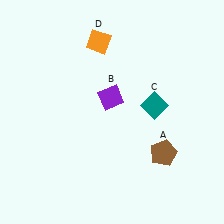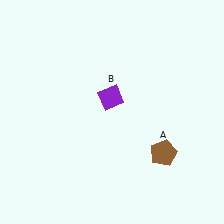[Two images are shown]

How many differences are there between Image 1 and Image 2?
There are 2 differences between the two images.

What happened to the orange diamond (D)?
The orange diamond (D) was removed in Image 2. It was in the top-left area of Image 1.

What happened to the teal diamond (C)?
The teal diamond (C) was removed in Image 2. It was in the top-right area of Image 1.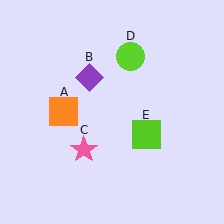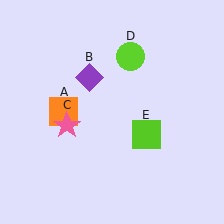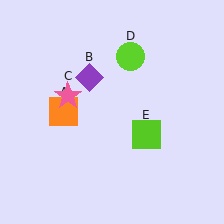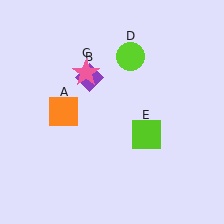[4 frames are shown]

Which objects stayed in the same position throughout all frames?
Orange square (object A) and purple diamond (object B) and lime circle (object D) and lime square (object E) remained stationary.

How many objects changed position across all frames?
1 object changed position: pink star (object C).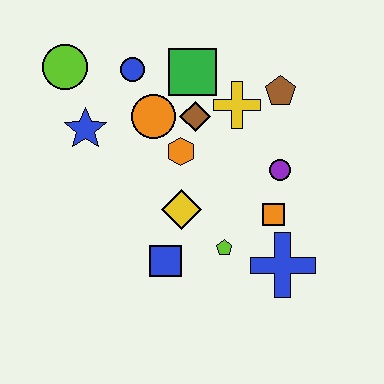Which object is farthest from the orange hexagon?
The blue cross is farthest from the orange hexagon.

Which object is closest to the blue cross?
The orange square is closest to the blue cross.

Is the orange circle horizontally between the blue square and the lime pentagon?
No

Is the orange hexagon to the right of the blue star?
Yes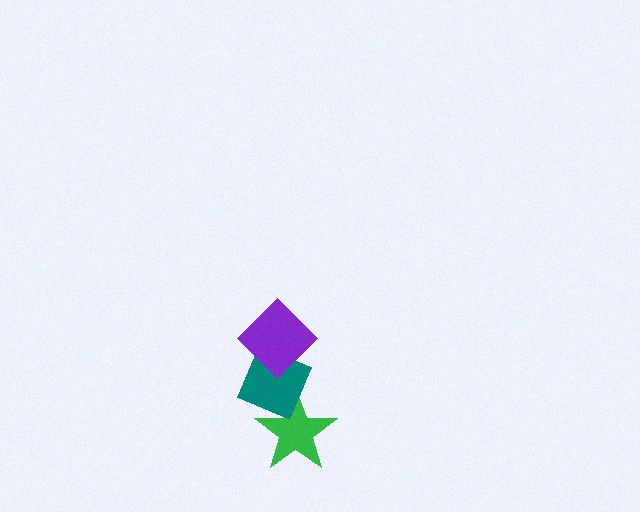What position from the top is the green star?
The green star is 3rd from the top.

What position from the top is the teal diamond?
The teal diamond is 2nd from the top.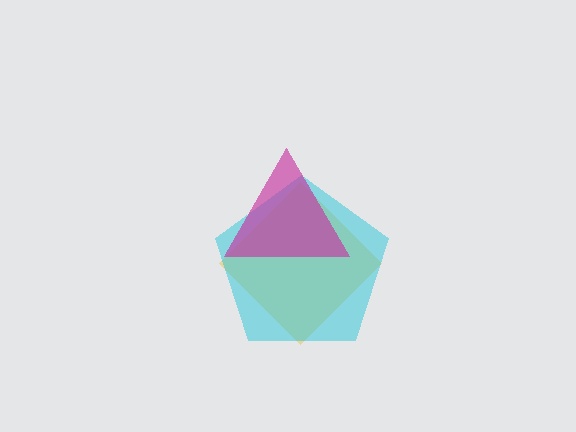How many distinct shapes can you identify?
There are 3 distinct shapes: a yellow diamond, a cyan pentagon, a magenta triangle.